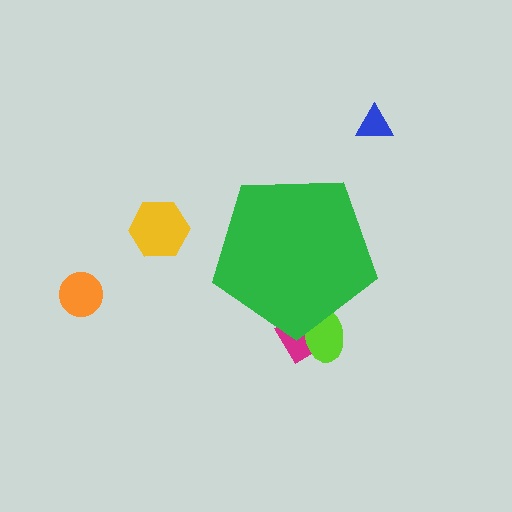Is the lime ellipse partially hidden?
Yes, the lime ellipse is partially hidden behind the green pentagon.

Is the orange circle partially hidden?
No, the orange circle is fully visible.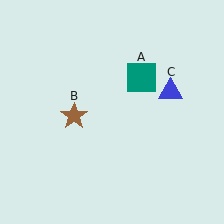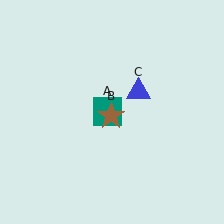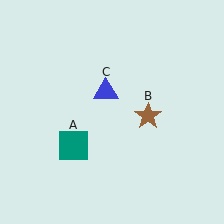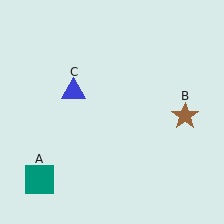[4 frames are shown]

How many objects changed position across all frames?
3 objects changed position: teal square (object A), brown star (object B), blue triangle (object C).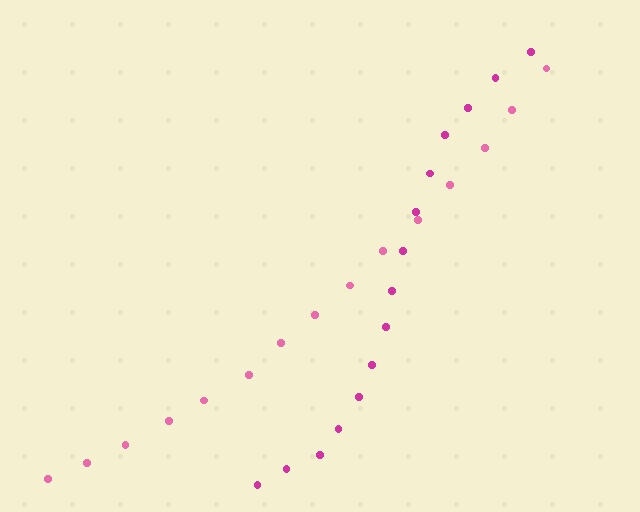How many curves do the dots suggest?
There are 2 distinct paths.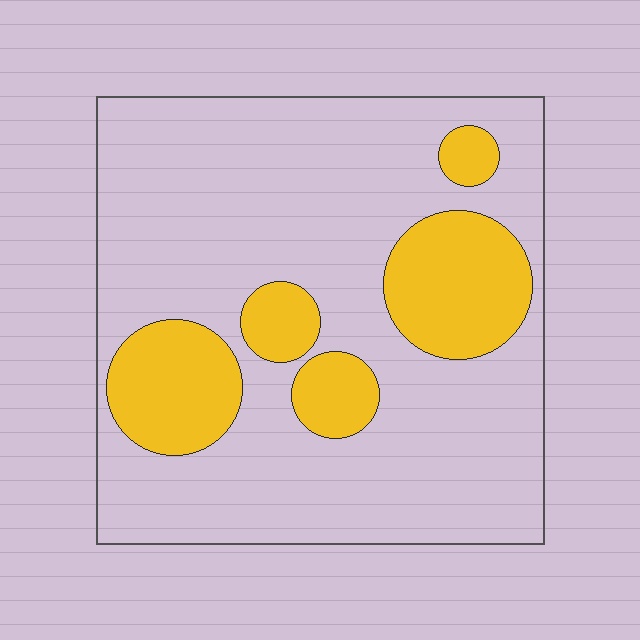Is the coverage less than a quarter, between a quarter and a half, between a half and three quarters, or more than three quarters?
Less than a quarter.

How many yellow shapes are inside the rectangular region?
5.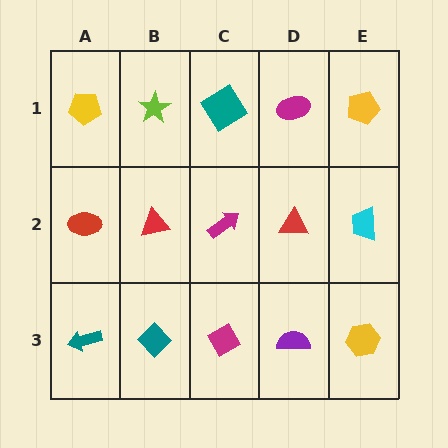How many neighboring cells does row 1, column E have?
2.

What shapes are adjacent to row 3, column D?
A red triangle (row 2, column D), a magenta diamond (row 3, column C), a yellow hexagon (row 3, column E).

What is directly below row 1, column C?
A magenta arrow.